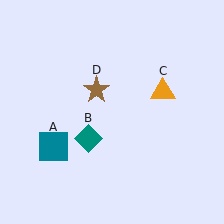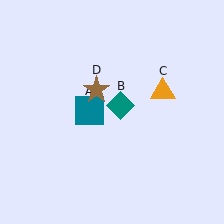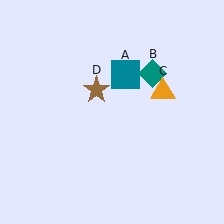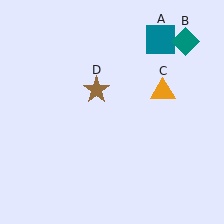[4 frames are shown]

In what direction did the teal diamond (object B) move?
The teal diamond (object B) moved up and to the right.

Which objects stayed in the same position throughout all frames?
Orange triangle (object C) and brown star (object D) remained stationary.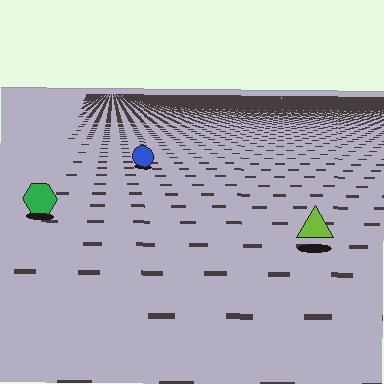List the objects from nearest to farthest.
From nearest to farthest: the lime triangle, the green hexagon, the blue circle.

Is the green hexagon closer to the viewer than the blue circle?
Yes. The green hexagon is closer — you can tell from the texture gradient: the ground texture is coarser near it.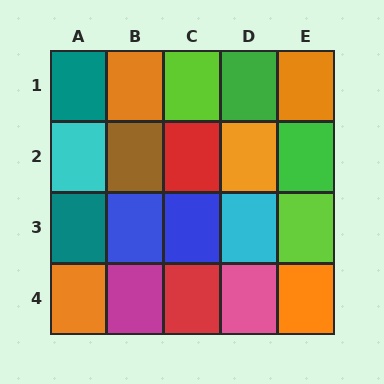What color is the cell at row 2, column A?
Cyan.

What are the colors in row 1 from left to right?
Teal, orange, lime, green, orange.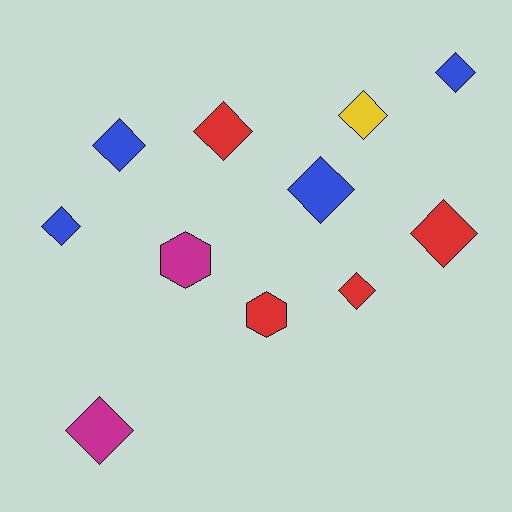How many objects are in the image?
There are 11 objects.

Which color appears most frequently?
Red, with 4 objects.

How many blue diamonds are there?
There are 4 blue diamonds.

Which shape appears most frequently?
Diamond, with 9 objects.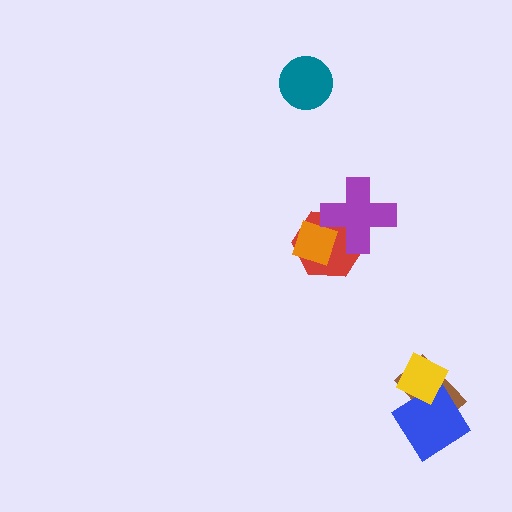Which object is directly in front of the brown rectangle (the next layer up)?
The blue diamond is directly in front of the brown rectangle.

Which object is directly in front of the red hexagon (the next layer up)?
The orange diamond is directly in front of the red hexagon.